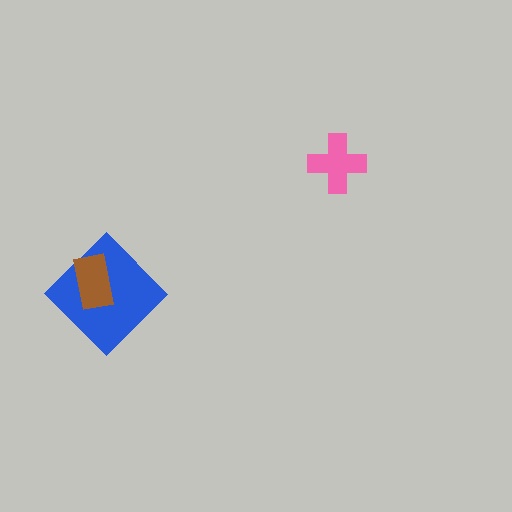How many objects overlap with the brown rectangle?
1 object overlaps with the brown rectangle.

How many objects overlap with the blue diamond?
1 object overlaps with the blue diamond.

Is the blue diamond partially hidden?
Yes, it is partially covered by another shape.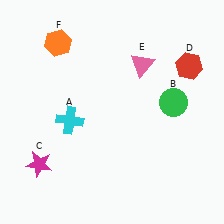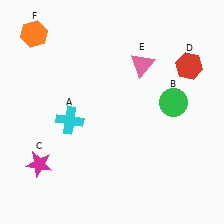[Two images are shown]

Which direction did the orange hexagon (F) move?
The orange hexagon (F) moved left.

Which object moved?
The orange hexagon (F) moved left.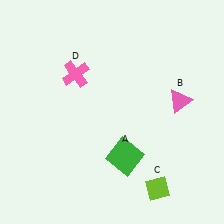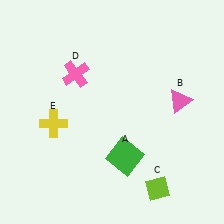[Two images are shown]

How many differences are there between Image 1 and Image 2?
There is 1 difference between the two images.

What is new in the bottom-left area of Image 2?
A yellow cross (E) was added in the bottom-left area of Image 2.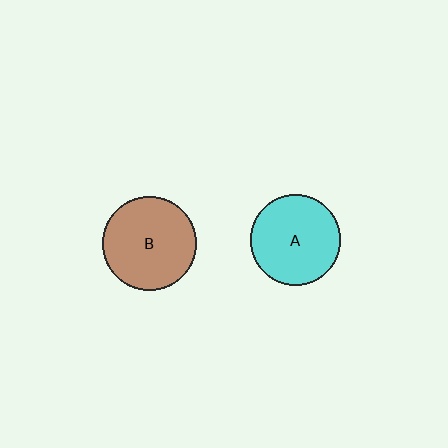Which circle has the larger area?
Circle B (brown).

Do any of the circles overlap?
No, none of the circles overlap.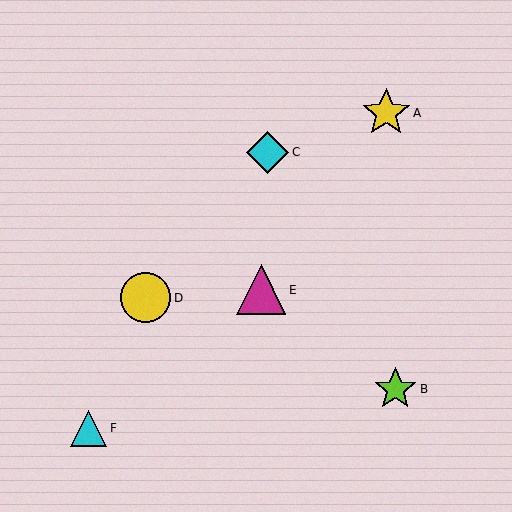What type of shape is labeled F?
Shape F is a cyan triangle.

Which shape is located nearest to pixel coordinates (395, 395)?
The lime star (labeled B) at (395, 389) is nearest to that location.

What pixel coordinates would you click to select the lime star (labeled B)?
Click at (395, 389) to select the lime star B.